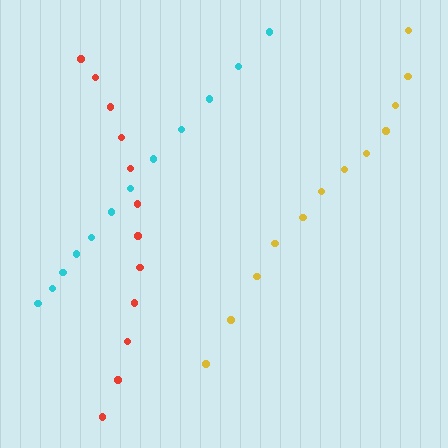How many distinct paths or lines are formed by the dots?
There are 3 distinct paths.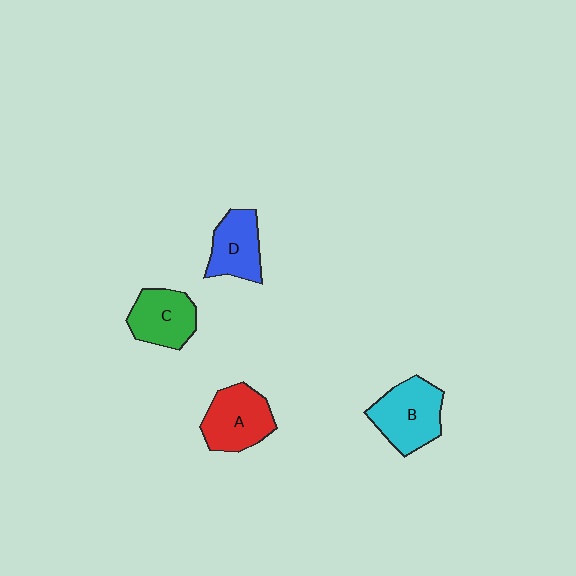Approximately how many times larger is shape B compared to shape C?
Approximately 1.2 times.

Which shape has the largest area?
Shape B (cyan).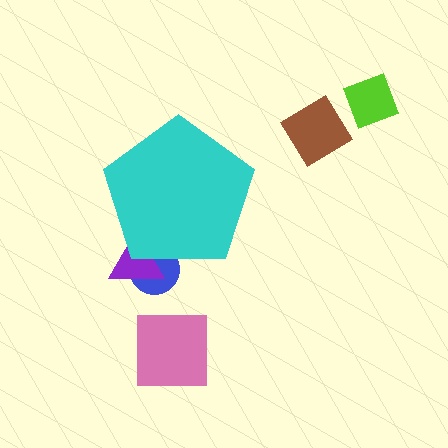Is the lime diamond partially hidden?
No, the lime diamond is fully visible.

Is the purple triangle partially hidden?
Yes, the purple triangle is partially hidden behind the cyan pentagon.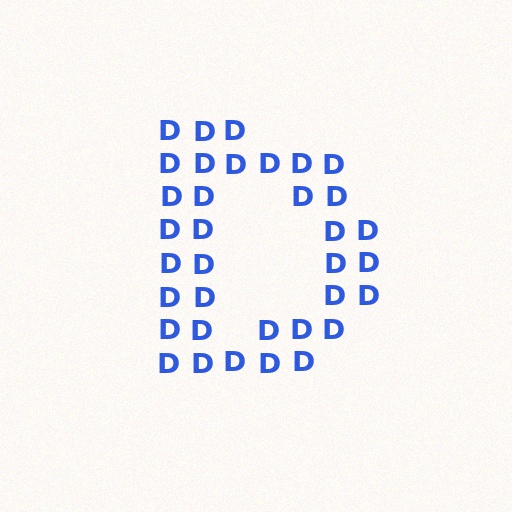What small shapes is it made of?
It is made of small letter D's.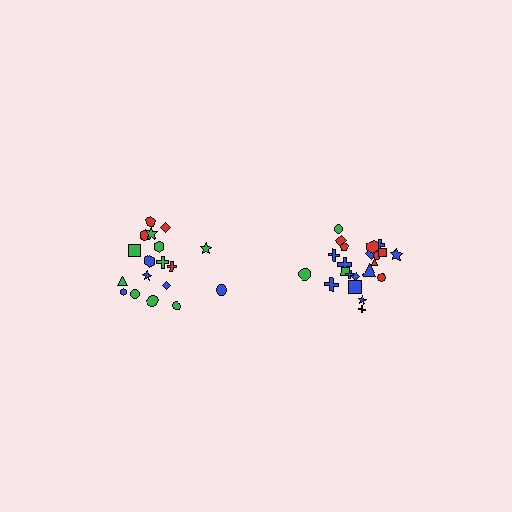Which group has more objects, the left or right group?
The right group.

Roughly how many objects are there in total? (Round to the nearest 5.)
Roughly 40 objects in total.